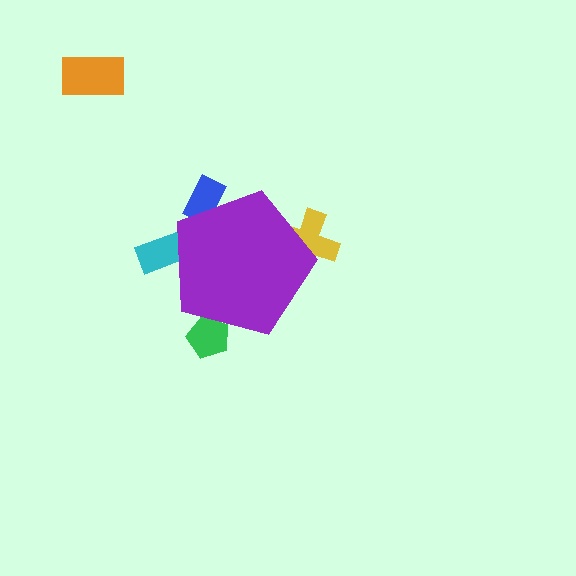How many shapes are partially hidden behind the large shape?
4 shapes are partially hidden.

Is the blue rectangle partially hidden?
Yes, the blue rectangle is partially hidden behind the purple pentagon.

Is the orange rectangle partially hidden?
No, the orange rectangle is fully visible.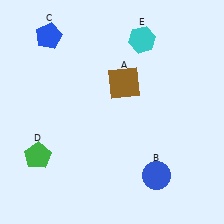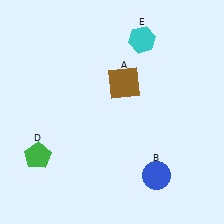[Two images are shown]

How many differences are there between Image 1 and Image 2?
There is 1 difference between the two images.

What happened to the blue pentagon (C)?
The blue pentagon (C) was removed in Image 2. It was in the top-left area of Image 1.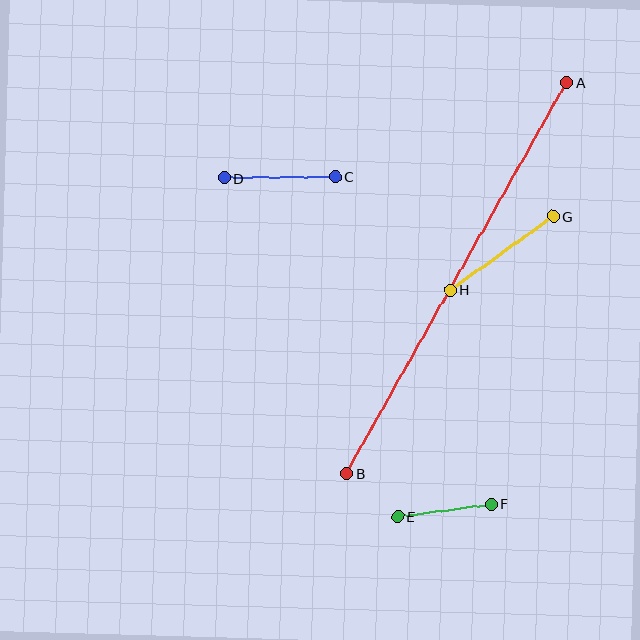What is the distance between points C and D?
The distance is approximately 111 pixels.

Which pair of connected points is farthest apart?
Points A and B are farthest apart.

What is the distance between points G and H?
The distance is approximately 127 pixels.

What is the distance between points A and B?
The distance is approximately 449 pixels.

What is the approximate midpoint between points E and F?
The midpoint is at approximately (444, 510) pixels.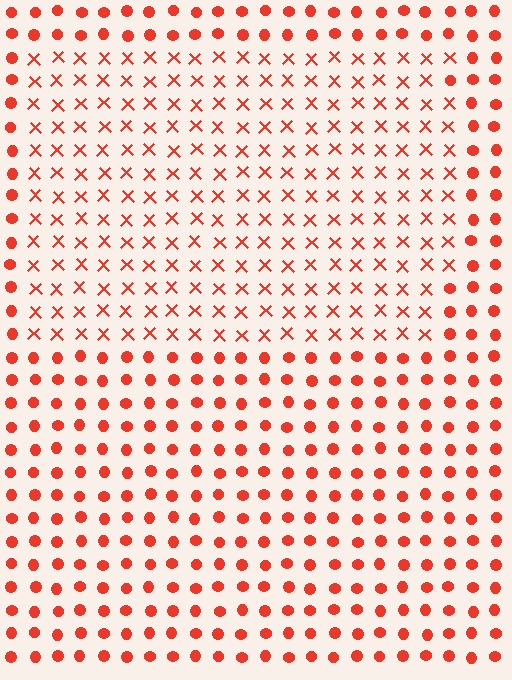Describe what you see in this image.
The image is filled with small red elements arranged in a uniform grid. A rectangle-shaped region contains X marks, while the surrounding area contains circles. The boundary is defined purely by the change in element shape.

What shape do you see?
I see a rectangle.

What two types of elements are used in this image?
The image uses X marks inside the rectangle region and circles outside it.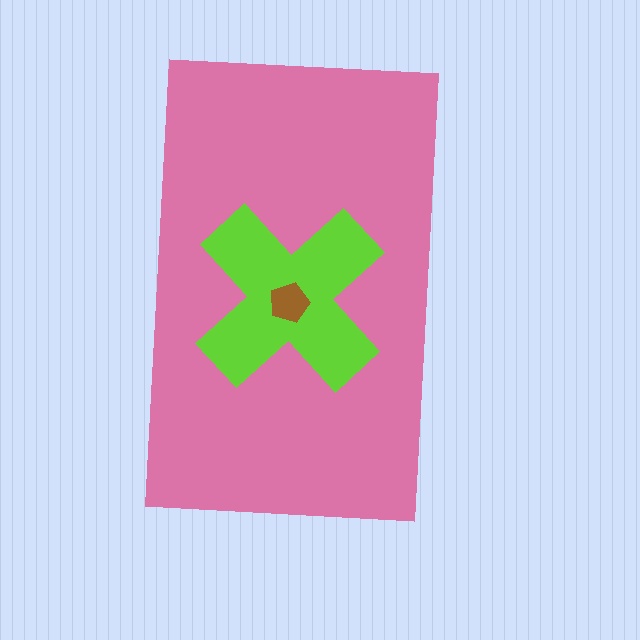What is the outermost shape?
The pink rectangle.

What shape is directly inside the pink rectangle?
The lime cross.